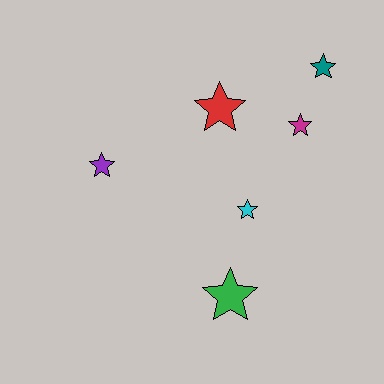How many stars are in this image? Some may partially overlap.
There are 6 stars.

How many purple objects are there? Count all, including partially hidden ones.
There is 1 purple object.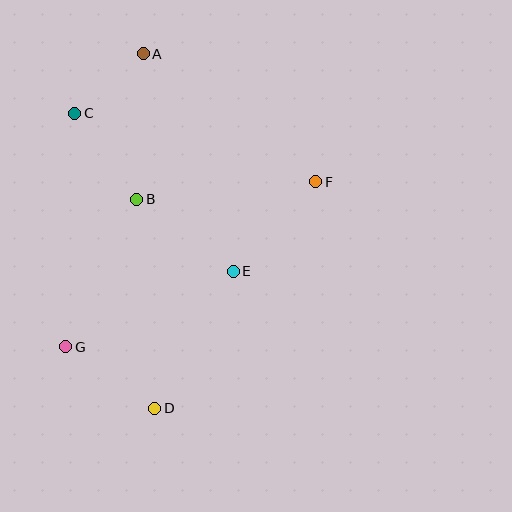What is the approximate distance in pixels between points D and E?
The distance between D and E is approximately 158 pixels.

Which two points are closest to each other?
Points A and C are closest to each other.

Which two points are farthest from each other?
Points A and D are farthest from each other.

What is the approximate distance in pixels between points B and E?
The distance between B and E is approximately 120 pixels.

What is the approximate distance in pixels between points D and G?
The distance between D and G is approximately 108 pixels.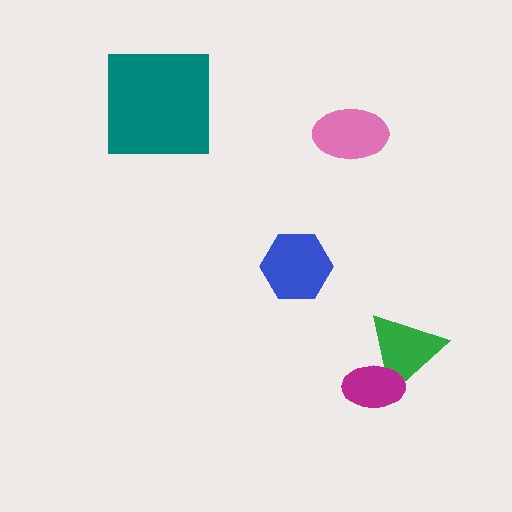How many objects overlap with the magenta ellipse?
1 object overlaps with the magenta ellipse.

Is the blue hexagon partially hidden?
No, no other shape covers it.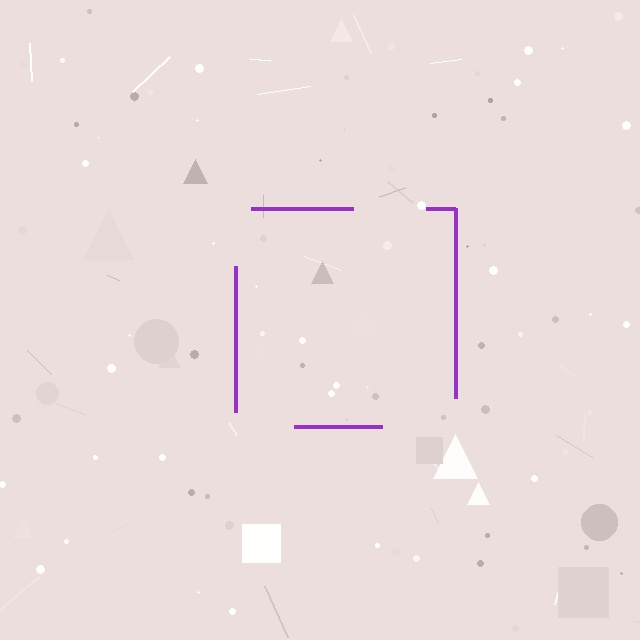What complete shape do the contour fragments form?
The contour fragments form a square.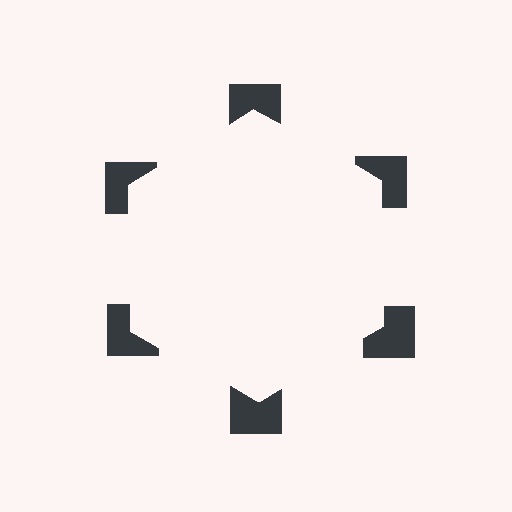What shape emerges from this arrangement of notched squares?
An illusory hexagon — its edges are inferred from the aligned wedge cuts in the notched squares, not physically drawn.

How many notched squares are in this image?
There are 6 — one at each vertex of the illusory hexagon.